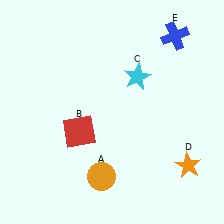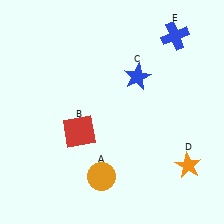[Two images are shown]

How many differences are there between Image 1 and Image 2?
There is 1 difference between the two images.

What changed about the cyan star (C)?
In Image 1, C is cyan. In Image 2, it changed to blue.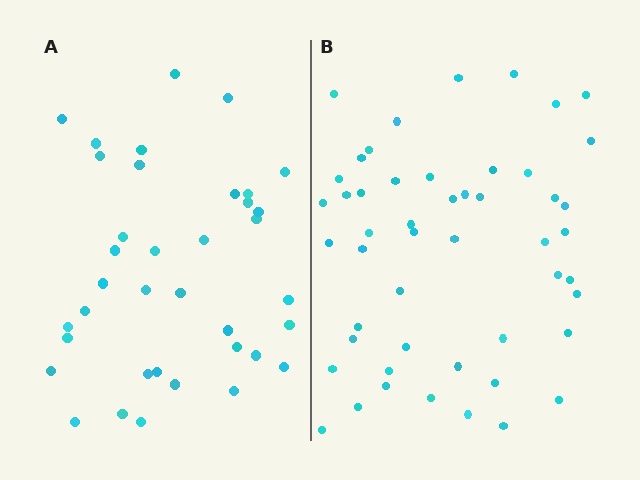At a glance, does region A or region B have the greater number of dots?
Region B (the right region) has more dots.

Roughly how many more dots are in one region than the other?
Region B has approximately 15 more dots than region A.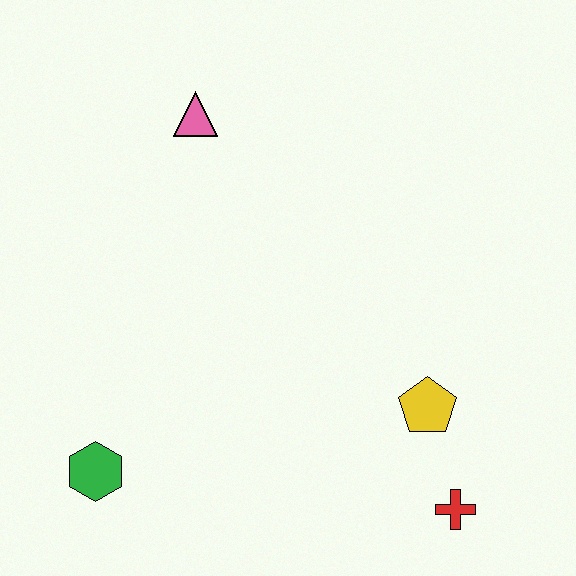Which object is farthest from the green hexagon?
The pink triangle is farthest from the green hexagon.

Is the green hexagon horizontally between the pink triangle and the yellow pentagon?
No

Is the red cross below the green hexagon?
Yes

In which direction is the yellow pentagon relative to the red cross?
The yellow pentagon is above the red cross.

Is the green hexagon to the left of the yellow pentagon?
Yes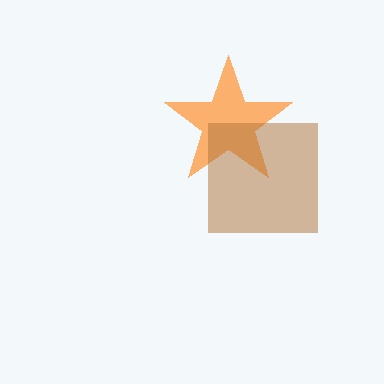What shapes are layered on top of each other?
The layered shapes are: an orange star, a brown square.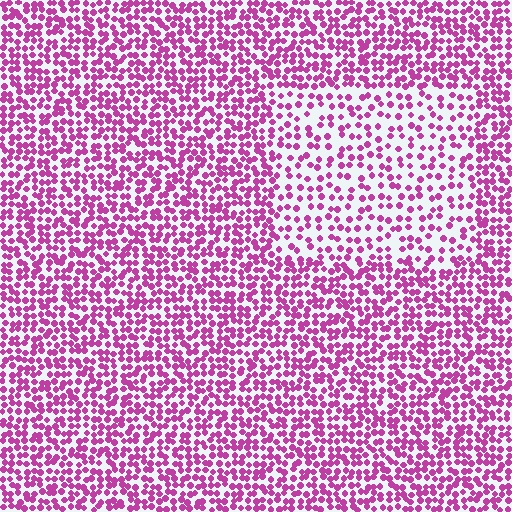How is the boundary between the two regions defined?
The boundary is defined by a change in element density (approximately 1.9x ratio). All elements are the same color, size, and shape.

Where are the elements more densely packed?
The elements are more densely packed outside the rectangle boundary.